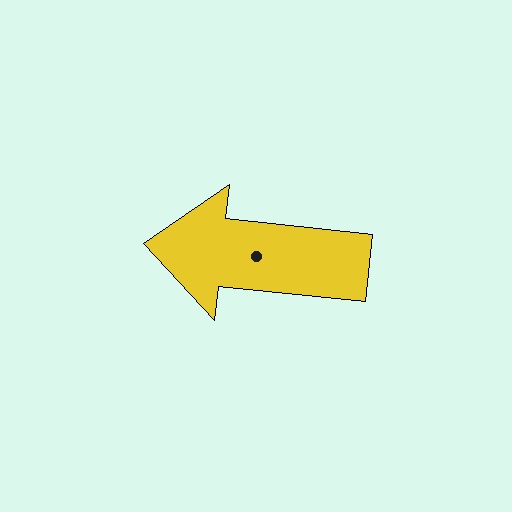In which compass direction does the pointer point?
West.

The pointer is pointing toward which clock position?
Roughly 9 o'clock.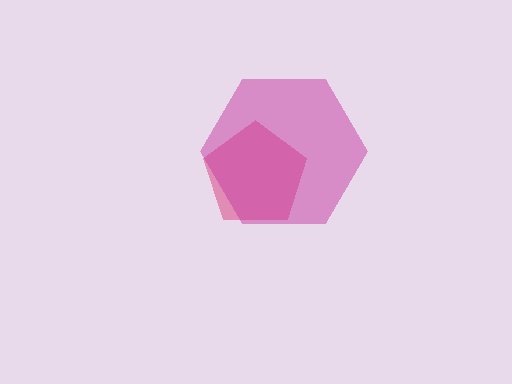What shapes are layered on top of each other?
The layered shapes are: a pink pentagon, a magenta hexagon.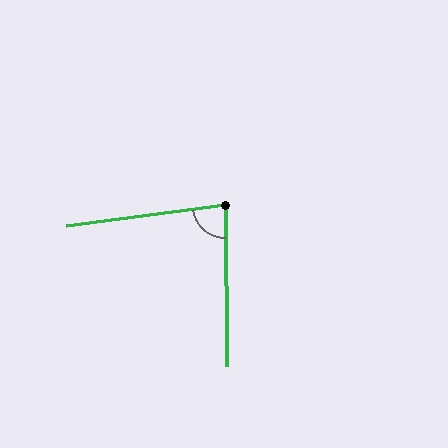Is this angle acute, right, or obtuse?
It is acute.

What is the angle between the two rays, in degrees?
Approximately 83 degrees.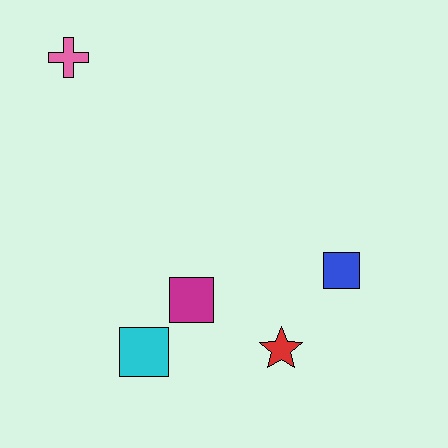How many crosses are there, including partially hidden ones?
There is 1 cross.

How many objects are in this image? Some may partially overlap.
There are 5 objects.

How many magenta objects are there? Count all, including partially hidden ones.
There is 1 magenta object.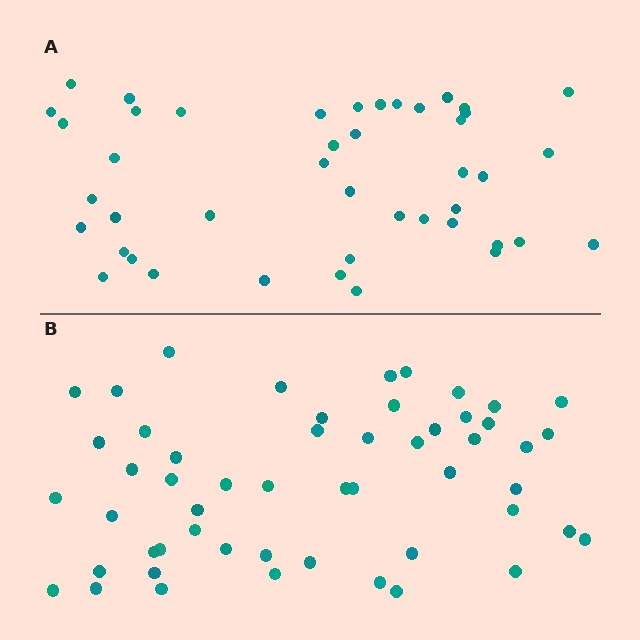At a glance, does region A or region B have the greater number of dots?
Region B (the bottom region) has more dots.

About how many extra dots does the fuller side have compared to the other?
Region B has roughly 8 or so more dots than region A.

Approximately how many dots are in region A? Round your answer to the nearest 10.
About 40 dots. (The exact count is 44, which rounds to 40.)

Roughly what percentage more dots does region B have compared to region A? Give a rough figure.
About 20% more.